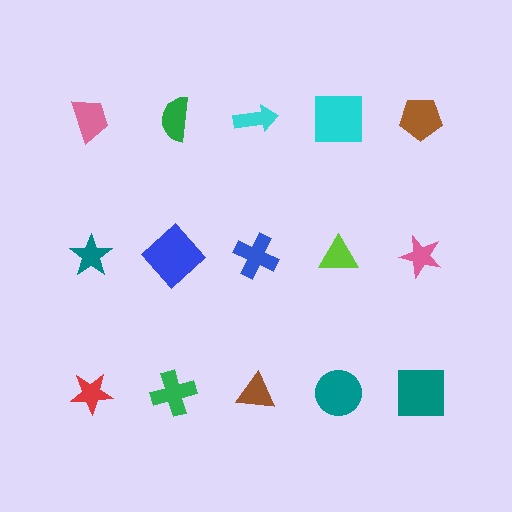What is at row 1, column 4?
A cyan square.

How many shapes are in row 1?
5 shapes.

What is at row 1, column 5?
A brown pentagon.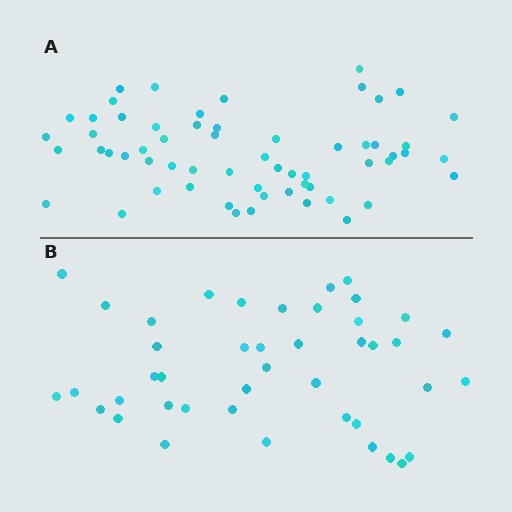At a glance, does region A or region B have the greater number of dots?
Region A (the top region) has more dots.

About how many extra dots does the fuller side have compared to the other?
Region A has approximately 15 more dots than region B.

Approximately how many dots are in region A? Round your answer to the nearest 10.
About 60 dots.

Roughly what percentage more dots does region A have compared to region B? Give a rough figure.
About 40% more.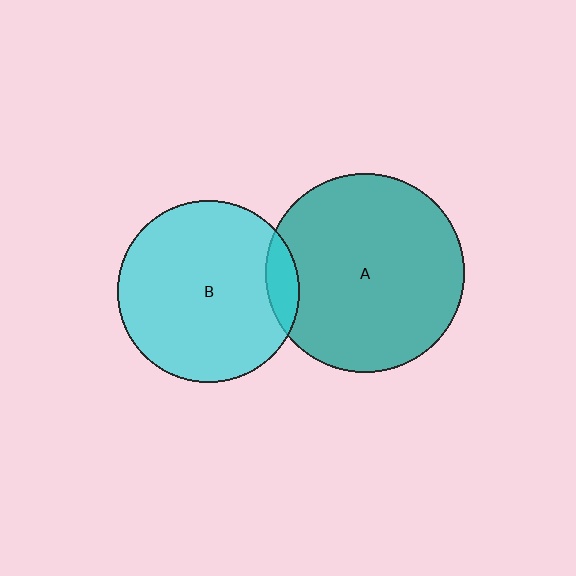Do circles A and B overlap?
Yes.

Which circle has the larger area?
Circle A (teal).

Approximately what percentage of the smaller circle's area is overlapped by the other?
Approximately 10%.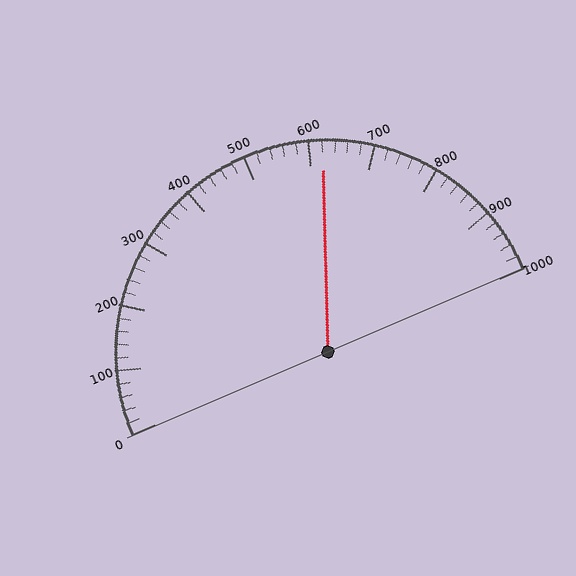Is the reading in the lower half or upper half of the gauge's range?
The reading is in the upper half of the range (0 to 1000).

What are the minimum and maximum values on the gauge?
The gauge ranges from 0 to 1000.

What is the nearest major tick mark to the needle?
The nearest major tick mark is 600.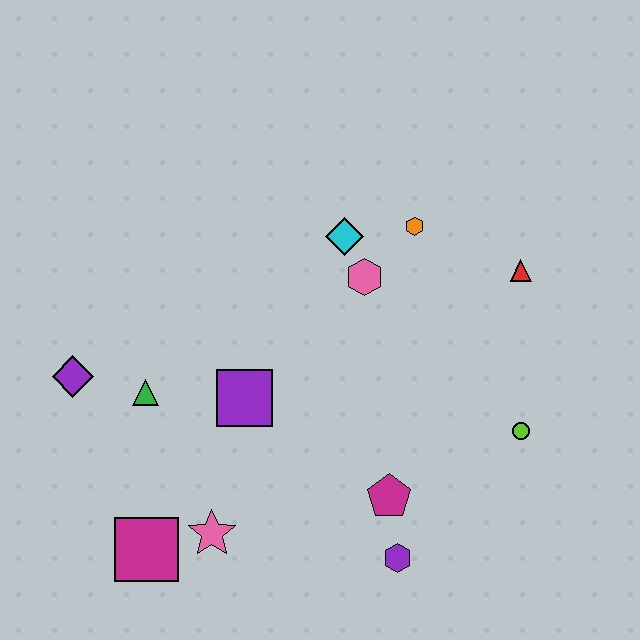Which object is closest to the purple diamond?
The green triangle is closest to the purple diamond.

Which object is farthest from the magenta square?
The red triangle is farthest from the magenta square.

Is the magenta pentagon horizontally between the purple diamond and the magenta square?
No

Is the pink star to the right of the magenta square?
Yes